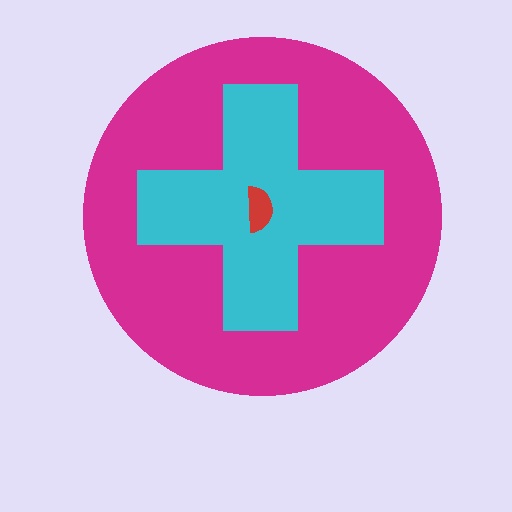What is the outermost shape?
The magenta circle.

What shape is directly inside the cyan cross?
The red semicircle.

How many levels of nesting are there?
3.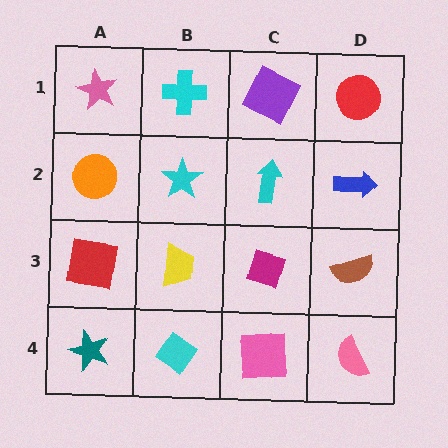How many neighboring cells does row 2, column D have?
3.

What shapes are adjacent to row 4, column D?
A brown semicircle (row 3, column D), a pink square (row 4, column C).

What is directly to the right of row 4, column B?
A pink square.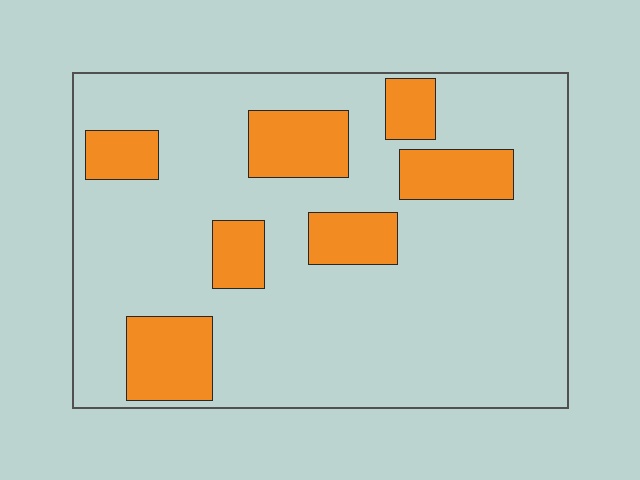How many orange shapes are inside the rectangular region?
7.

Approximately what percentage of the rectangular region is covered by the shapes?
Approximately 20%.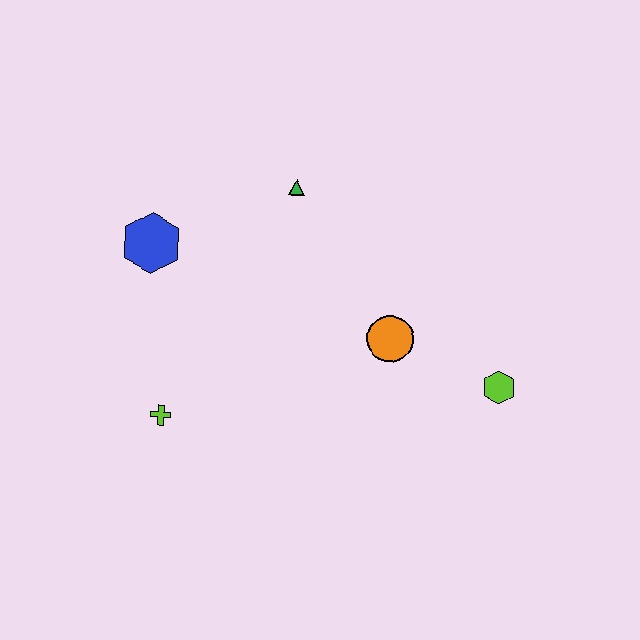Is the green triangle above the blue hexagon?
Yes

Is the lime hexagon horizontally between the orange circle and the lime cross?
No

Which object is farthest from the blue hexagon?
The lime hexagon is farthest from the blue hexagon.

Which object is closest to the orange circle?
The lime hexagon is closest to the orange circle.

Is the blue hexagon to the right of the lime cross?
No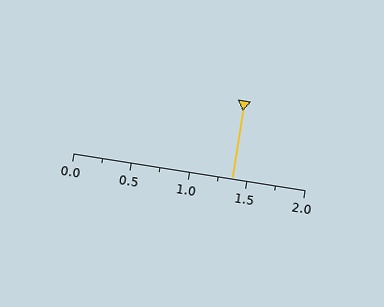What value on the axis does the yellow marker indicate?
The marker indicates approximately 1.38.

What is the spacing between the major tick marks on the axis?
The major ticks are spaced 0.5 apart.